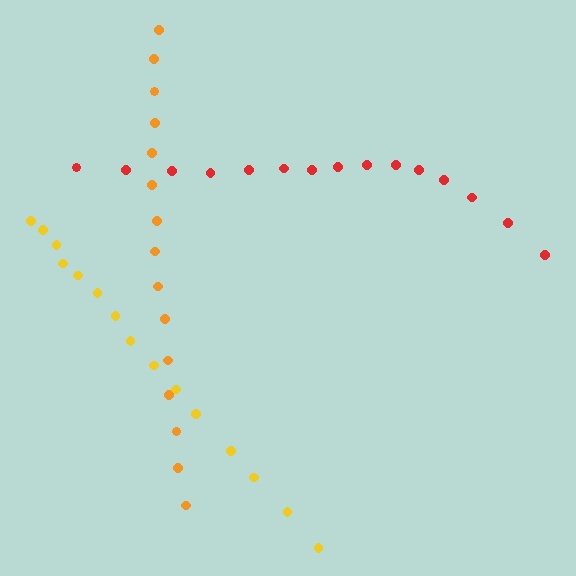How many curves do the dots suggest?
There are 3 distinct paths.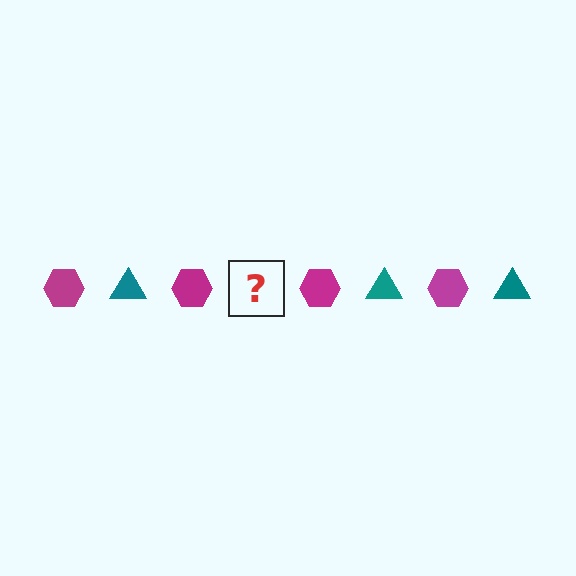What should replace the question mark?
The question mark should be replaced with a teal triangle.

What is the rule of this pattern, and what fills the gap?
The rule is that the pattern alternates between magenta hexagon and teal triangle. The gap should be filled with a teal triangle.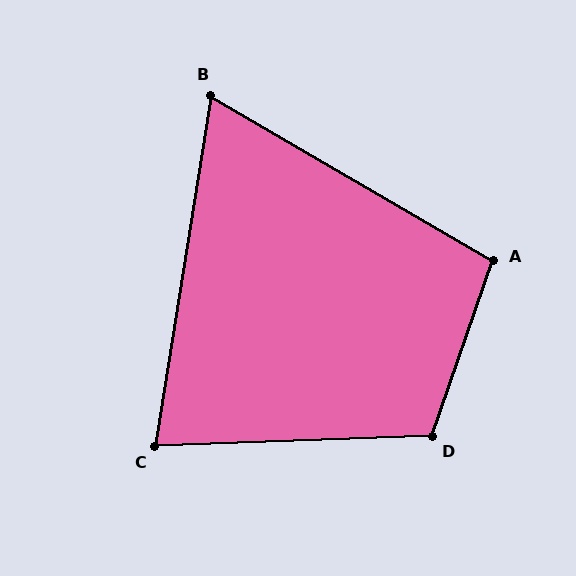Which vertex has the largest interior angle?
D, at approximately 111 degrees.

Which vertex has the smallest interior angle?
B, at approximately 69 degrees.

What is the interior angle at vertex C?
Approximately 79 degrees (acute).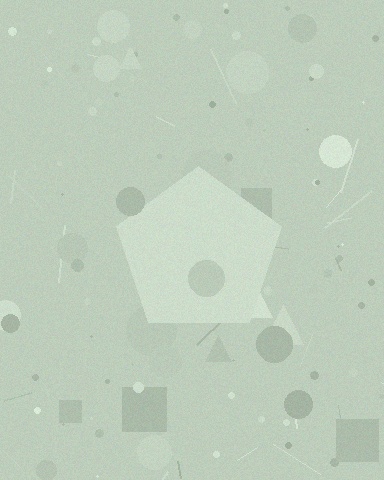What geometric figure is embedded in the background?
A pentagon is embedded in the background.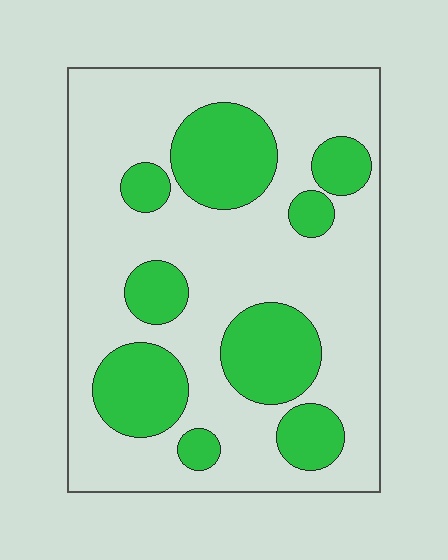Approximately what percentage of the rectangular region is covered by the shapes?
Approximately 30%.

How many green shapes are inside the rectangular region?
9.